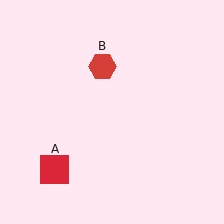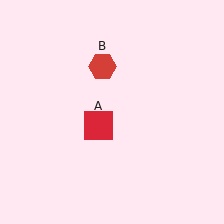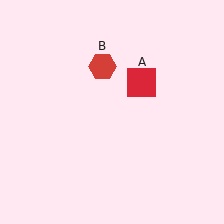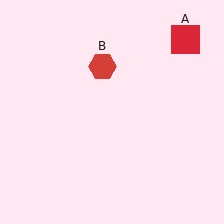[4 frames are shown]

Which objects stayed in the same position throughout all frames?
Red hexagon (object B) remained stationary.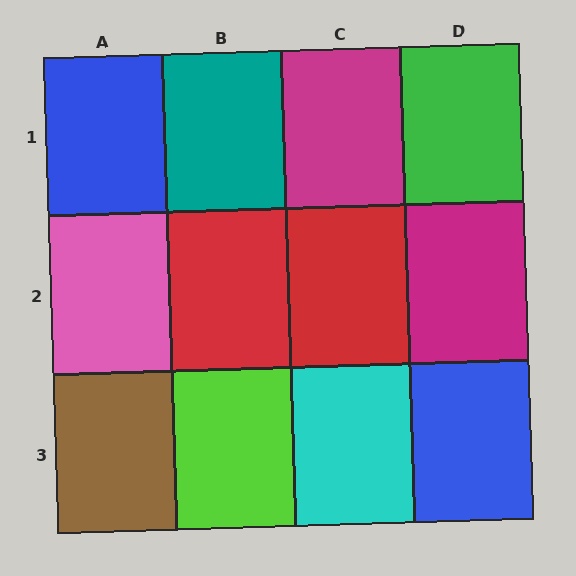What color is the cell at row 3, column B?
Lime.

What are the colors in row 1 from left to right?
Blue, teal, magenta, green.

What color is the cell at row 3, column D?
Blue.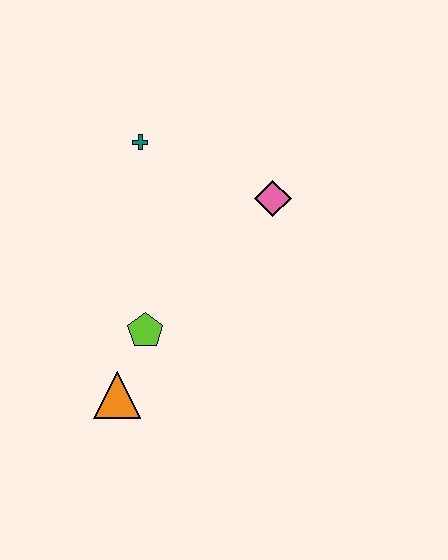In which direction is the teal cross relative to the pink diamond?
The teal cross is to the left of the pink diamond.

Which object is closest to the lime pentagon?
The orange triangle is closest to the lime pentagon.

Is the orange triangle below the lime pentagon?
Yes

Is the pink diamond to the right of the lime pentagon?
Yes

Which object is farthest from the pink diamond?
The orange triangle is farthest from the pink diamond.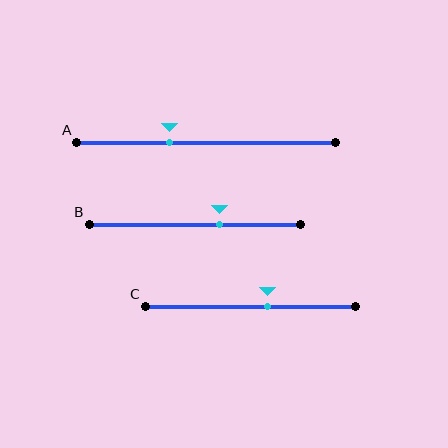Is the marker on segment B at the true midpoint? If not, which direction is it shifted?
No, the marker on segment B is shifted to the right by about 12% of the segment length.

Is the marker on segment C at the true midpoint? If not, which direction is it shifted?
No, the marker on segment C is shifted to the right by about 8% of the segment length.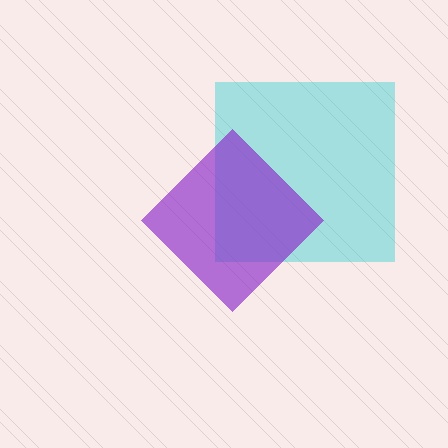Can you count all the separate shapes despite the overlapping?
Yes, there are 2 separate shapes.